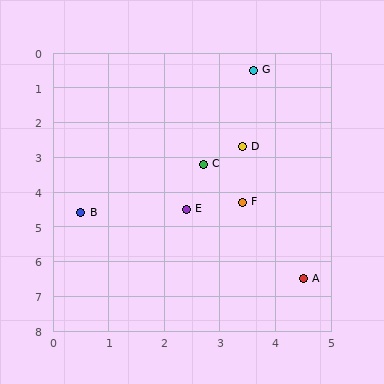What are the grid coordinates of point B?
Point B is at approximately (0.5, 4.6).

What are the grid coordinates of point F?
Point F is at approximately (3.4, 4.3).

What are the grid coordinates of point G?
Point G is at approximately (3.6, 0.5).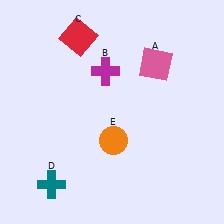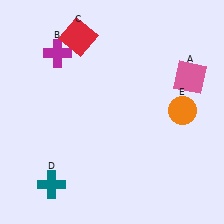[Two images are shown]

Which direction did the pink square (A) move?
The pink square (A) moved right.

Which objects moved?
The objects that moved are: the pink square (A), the magenta cross (B), the orange circle (E).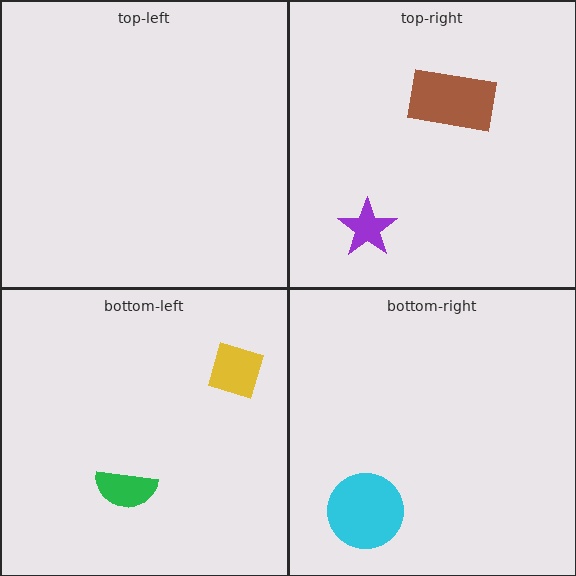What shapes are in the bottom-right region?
The cyan circle.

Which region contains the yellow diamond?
The bottom-left region.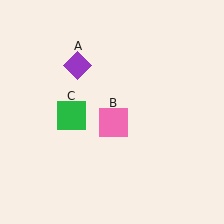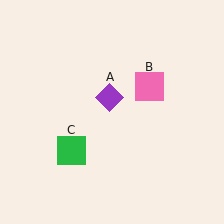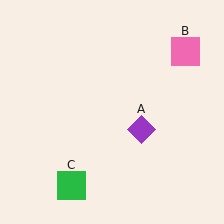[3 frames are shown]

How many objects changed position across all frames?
3 objects changed position: purple diamond (object A), pink square (object B), green square (object C).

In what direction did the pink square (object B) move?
The pink square (object B) moved up and to the right.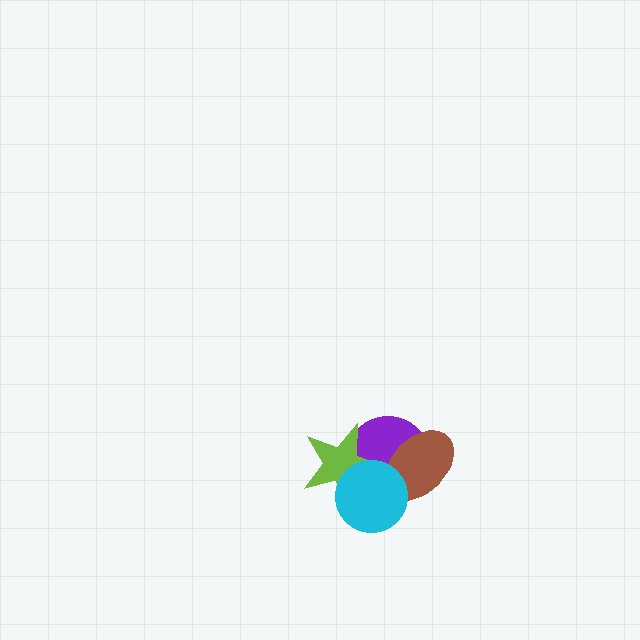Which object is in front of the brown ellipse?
The cyan circle is in front of the brown ellipse.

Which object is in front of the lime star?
The cyan circle is in front of the lime star.